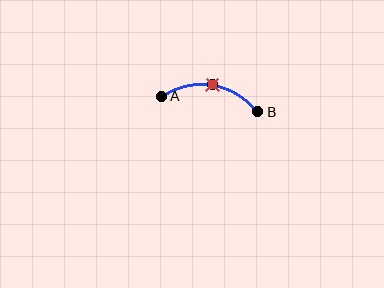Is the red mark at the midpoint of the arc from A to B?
Yes. The red mark lies on the arc at equal arc-length from both A and B — it is the arc midpoint.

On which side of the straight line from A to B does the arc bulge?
The arc bulges above the straight line connecting A and B.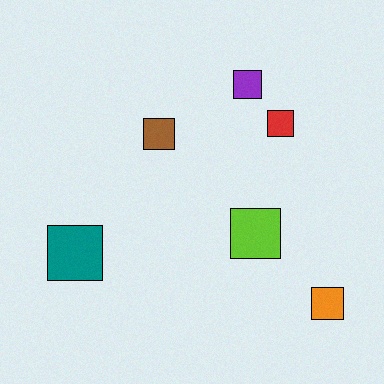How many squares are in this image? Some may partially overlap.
There are 6 squares.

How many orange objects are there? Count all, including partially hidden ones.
There is 1 orange object.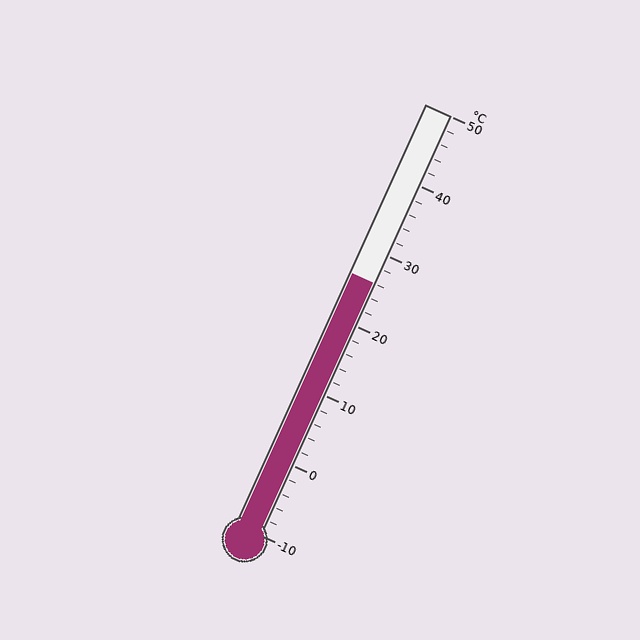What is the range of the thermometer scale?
The thermometer scale ranges from -10°C to 50°C.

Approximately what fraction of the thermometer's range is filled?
The thermometer is filled to approximately 60% of its range.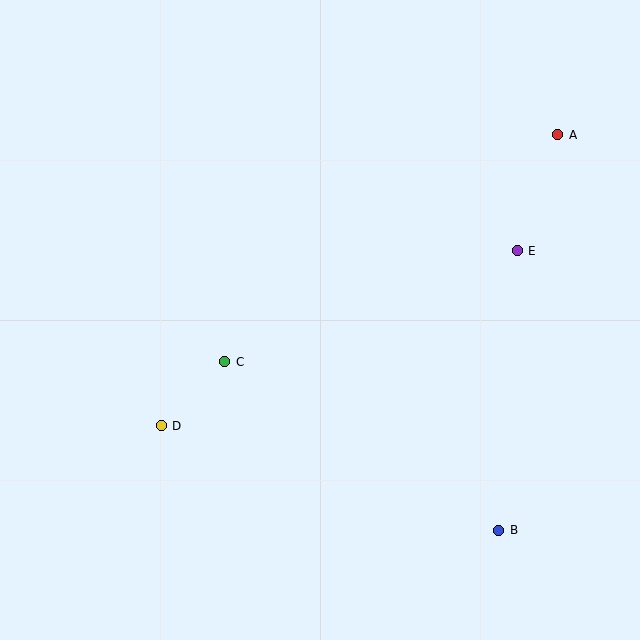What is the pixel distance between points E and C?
The distance between E and C is 313 pixels.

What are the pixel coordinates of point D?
Point D is at (161, 426).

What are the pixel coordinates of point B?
Point B is at (499, 530).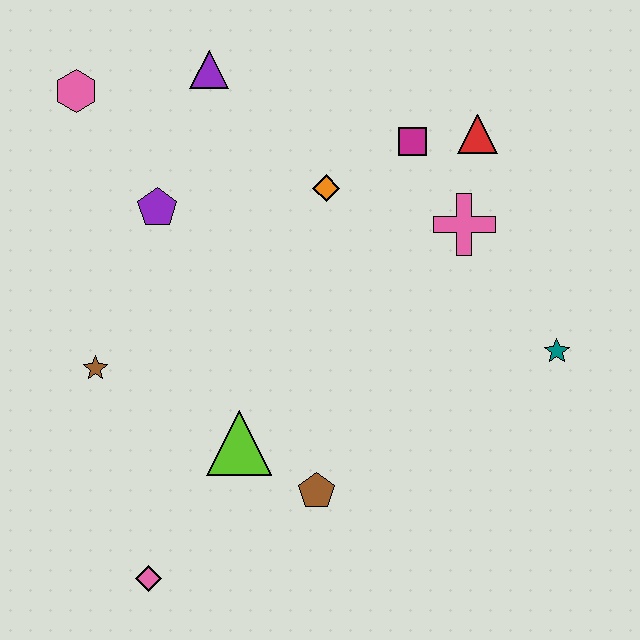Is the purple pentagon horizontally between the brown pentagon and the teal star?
No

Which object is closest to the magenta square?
The red triangle is closest to the magenta square.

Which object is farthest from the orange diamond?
The pink diamond is farthest from the orange diamond.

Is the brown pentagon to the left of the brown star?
No